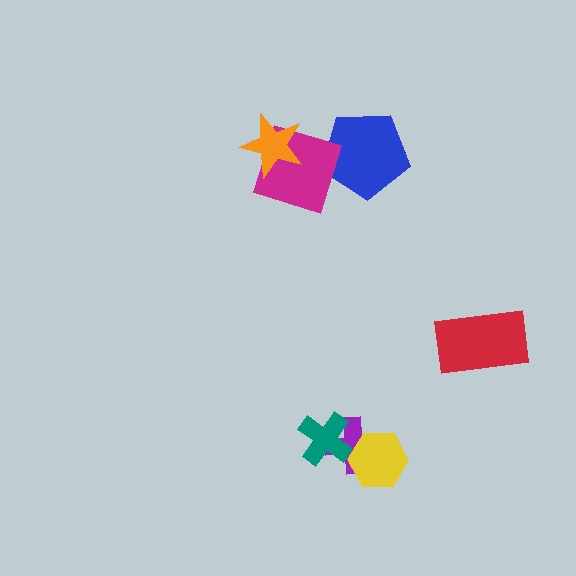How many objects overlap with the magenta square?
2 objects overlap with the magenta square.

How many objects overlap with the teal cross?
1 object overlaps with the teal cross.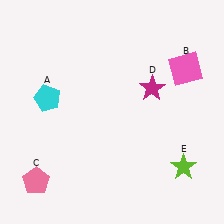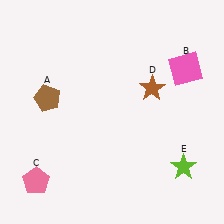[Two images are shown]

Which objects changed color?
A changed from cyan to brown. D changed from magenta to brown.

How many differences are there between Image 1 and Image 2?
There are 2 differences between the two images.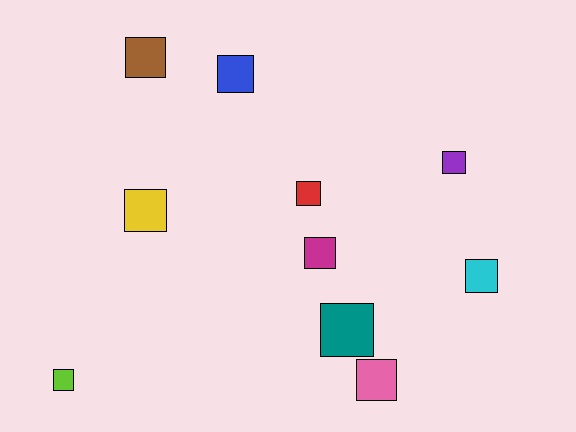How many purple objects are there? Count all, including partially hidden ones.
There is 1 purple object.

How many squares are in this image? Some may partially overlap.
There are 10 squares.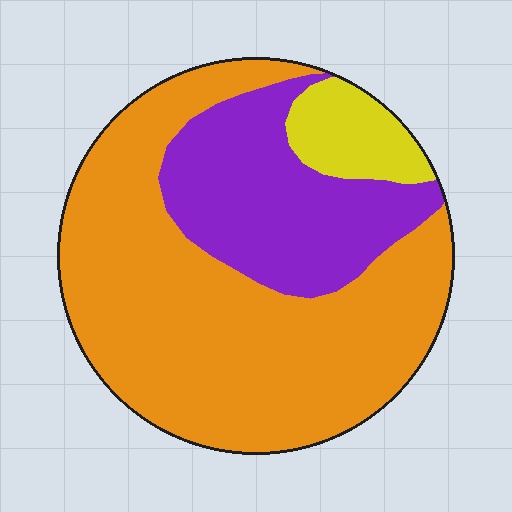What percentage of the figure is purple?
Purple covers around 25% of the figure.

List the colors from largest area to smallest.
From largest to smallest: orange, purple, yellow.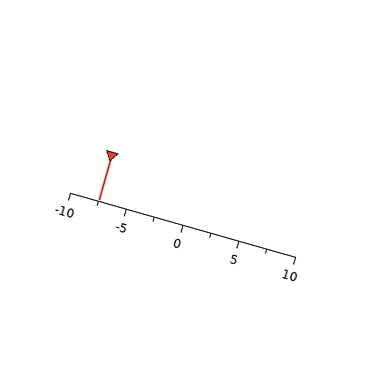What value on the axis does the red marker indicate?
The marker indicates approximately -7.5.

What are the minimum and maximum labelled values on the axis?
The axis runs from -10 to 10.